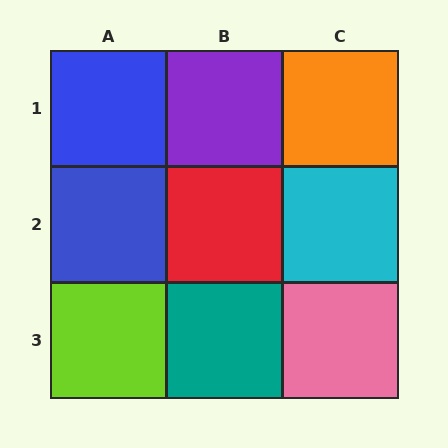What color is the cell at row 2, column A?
Blue.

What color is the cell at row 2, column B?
Red.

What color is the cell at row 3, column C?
Pink.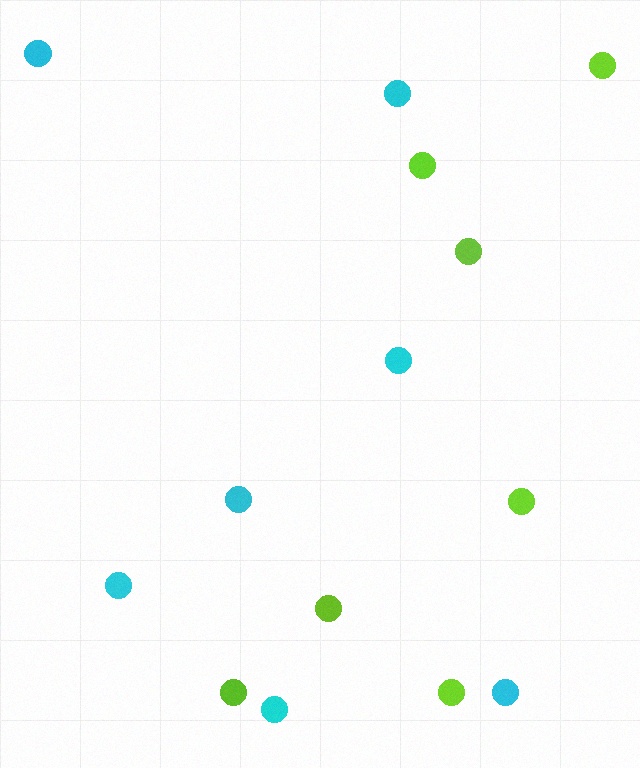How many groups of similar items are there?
There are 2 groups: one group of cyan circles (7) and one group of lime circles (7).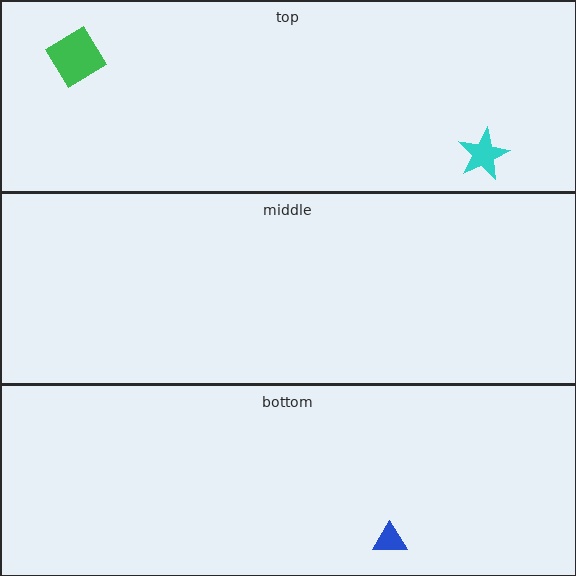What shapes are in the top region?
The cyan star, the green diamond.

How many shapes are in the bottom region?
1.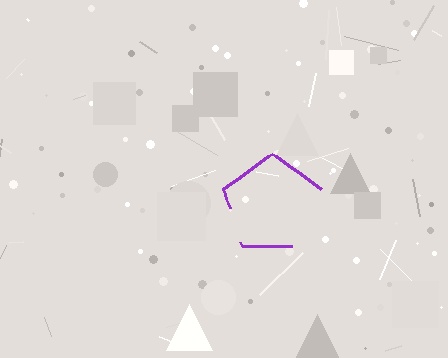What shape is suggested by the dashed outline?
The dashed outline suggests a pentagon.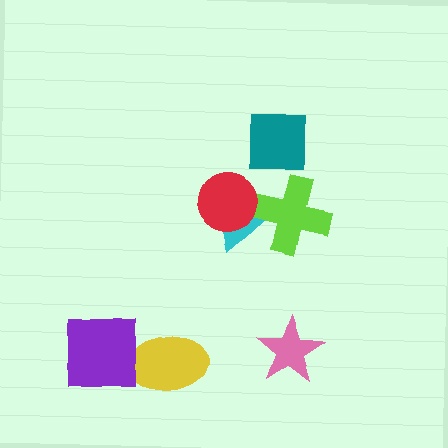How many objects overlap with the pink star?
0 objects overlap with the pink star.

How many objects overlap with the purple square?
1 object overlaps with the purple square.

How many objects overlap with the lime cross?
1 object overlaps with the lime cross.